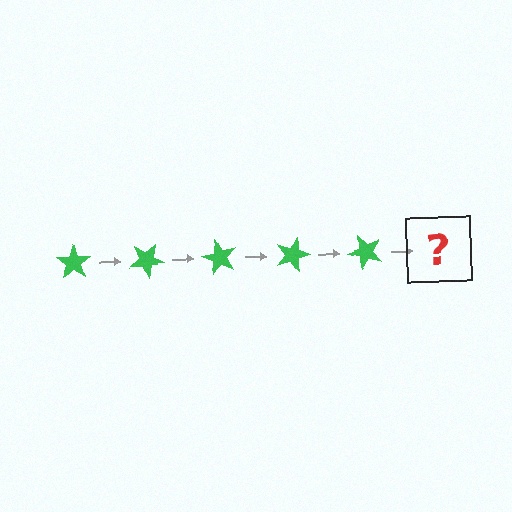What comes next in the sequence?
The next element should be a green star rotated 150 degrees.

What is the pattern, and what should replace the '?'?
The pattern is that the star rotates 30 degrees each step. The '?' should be a green star rotated 150 degrees.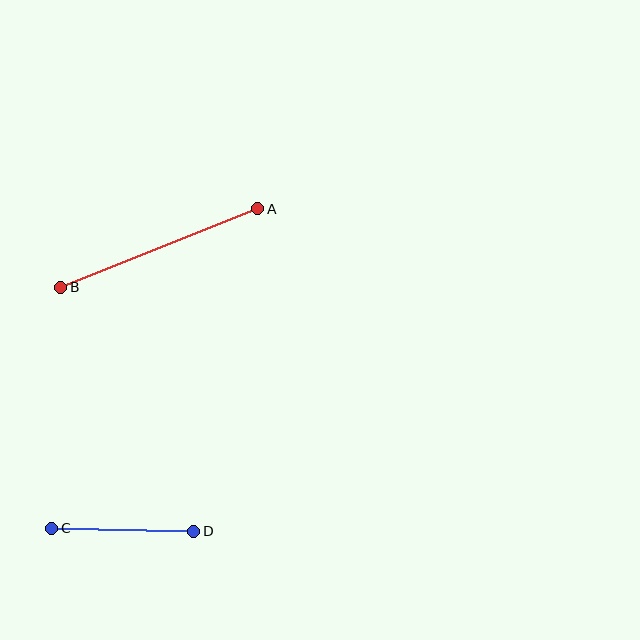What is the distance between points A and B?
The distance is approximately 212 pixels.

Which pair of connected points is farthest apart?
Points A and B are farthest apart.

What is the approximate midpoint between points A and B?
The midpoint is at approximately (159, 248) pixels.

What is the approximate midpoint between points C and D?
The midpoint is at approximately (123, 530) pixels.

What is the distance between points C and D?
The distance is approximately 142 pixels.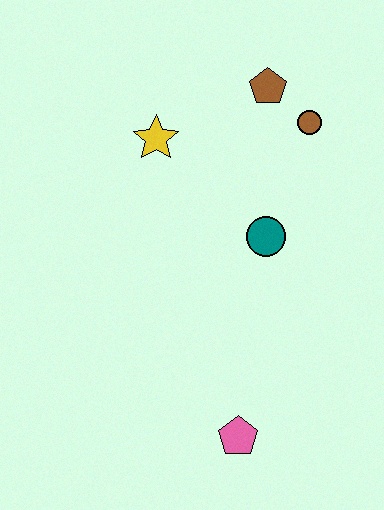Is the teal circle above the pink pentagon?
Yes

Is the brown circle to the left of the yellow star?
No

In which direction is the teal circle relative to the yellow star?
The teal circle is to the right of the yellow star.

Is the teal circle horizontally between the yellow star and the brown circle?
Yes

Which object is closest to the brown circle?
The brown pentagon is closest to the brown circle.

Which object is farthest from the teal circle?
The pink pentagon is farthest from the teal circle.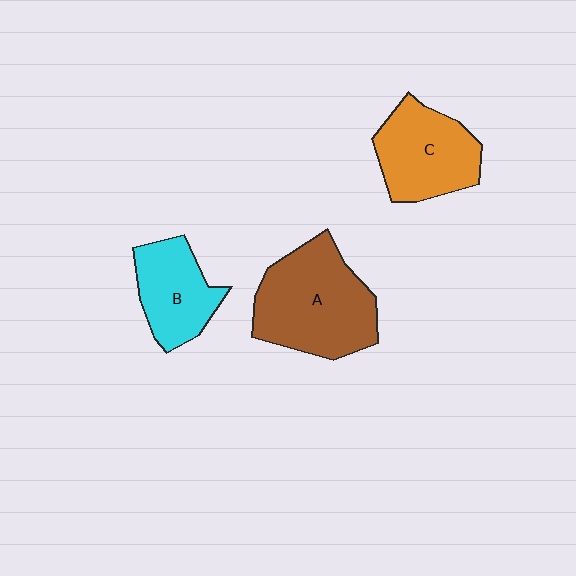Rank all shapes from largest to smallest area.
From largest to smallest: A (brown), C (orange), B (cyan).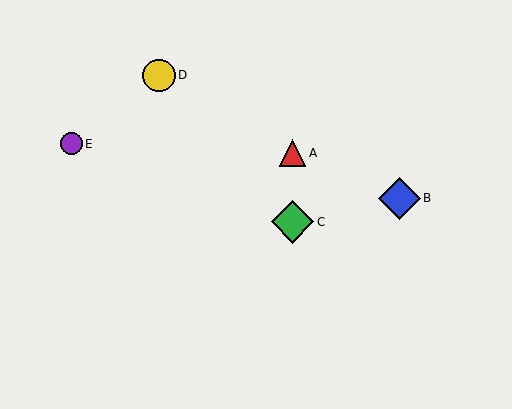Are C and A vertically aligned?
Yes, both are at x≈293.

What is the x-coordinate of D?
Object D is at x≈159.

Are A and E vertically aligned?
No, A is at x≈293 and E is at x≈71.